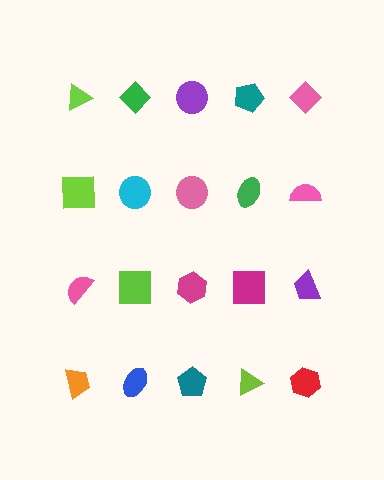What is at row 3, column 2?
A lime square.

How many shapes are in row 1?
5 shapes.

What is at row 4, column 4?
A lime triangle.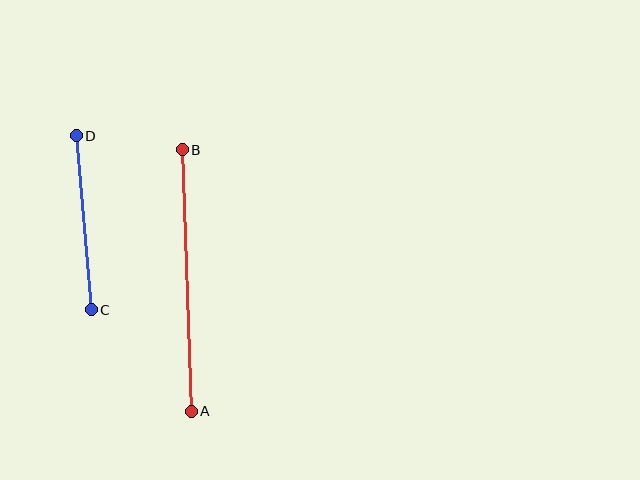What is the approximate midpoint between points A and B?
The midpoint is at approximately (187, 281) pixels.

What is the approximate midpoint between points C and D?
The midpoint is at approximately (84, 223) pixels.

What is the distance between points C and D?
The distance is approximately 175 pixels.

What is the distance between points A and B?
The distance is approximately 262 pixels.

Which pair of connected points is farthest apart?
Points A and B are farthest apart.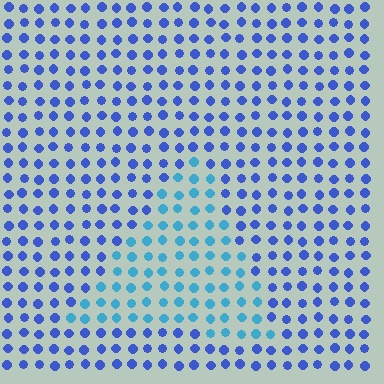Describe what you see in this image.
The image is filled with small blue elements in a uniform arrangement. A triangle-shaped region is visible where the elements are tinted to a slightly different hue, forming a subtle color boundary.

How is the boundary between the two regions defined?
The boundary is defined purely by a slight shift in hue (about 34 degrees). Spacing, size, and orientation are identical on both sides.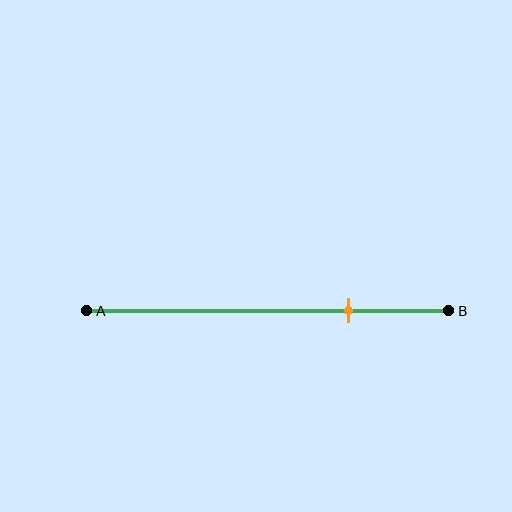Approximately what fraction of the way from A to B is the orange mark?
The orange mark is approximately 70% of the way from A to B.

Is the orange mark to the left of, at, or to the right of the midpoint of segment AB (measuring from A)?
The orange mark is to the right of the midpoint of segment AB.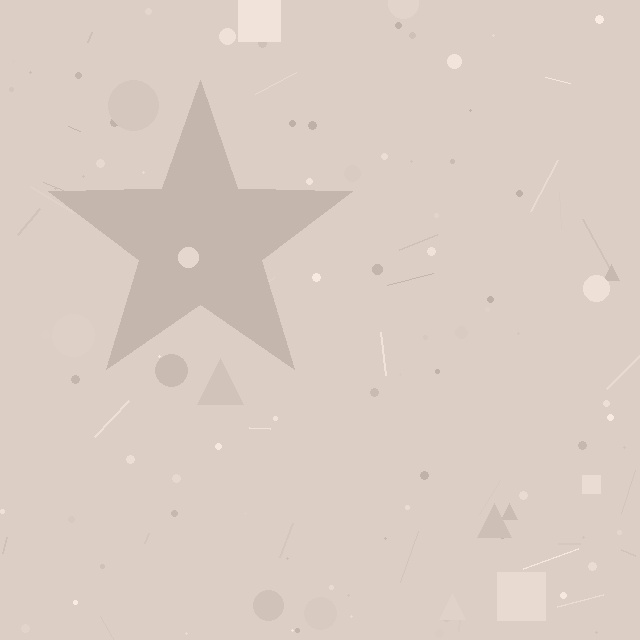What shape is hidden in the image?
A star is hidden in the image.